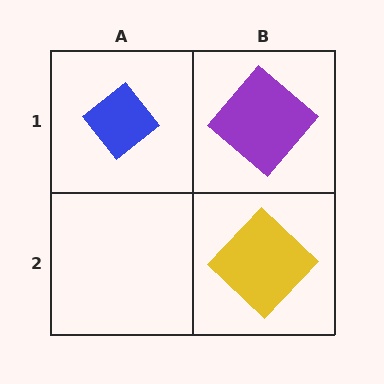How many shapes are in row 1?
2 shapes.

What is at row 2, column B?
A yellow diamond.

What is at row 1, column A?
A blue diamond.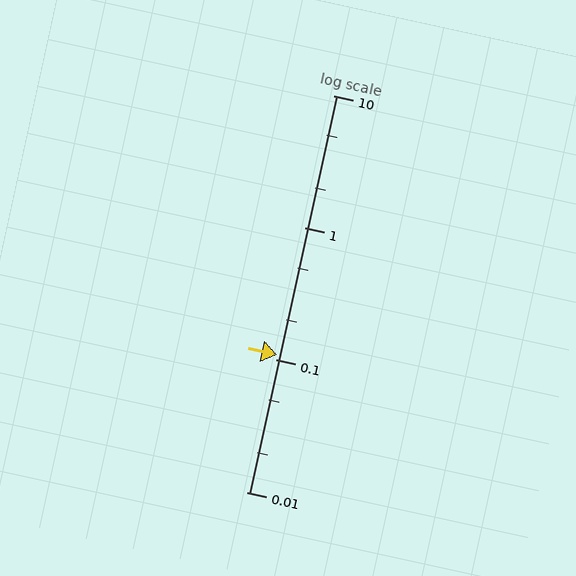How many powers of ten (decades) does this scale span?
The scale spans 3 decades, from 0.01 to 10.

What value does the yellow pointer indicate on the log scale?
The pointer indicates approximately 0.11.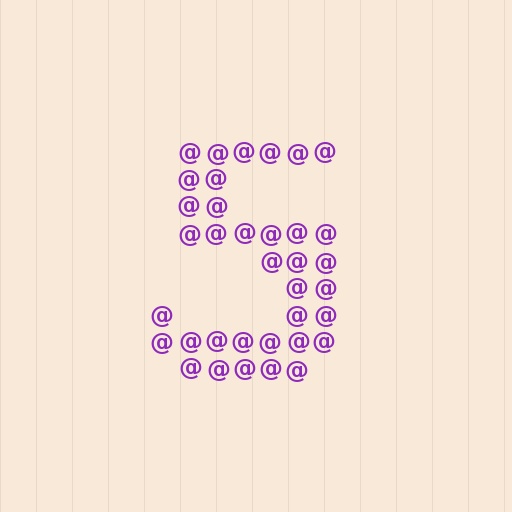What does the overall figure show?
The overall figure shows the digit 5.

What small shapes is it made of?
It is made of small at signs.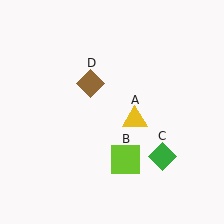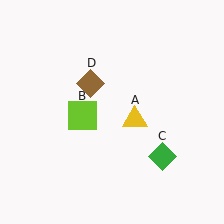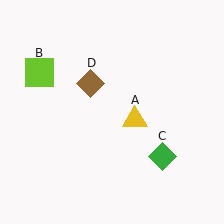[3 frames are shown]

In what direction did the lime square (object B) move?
The lime square (object B) moved up and to the left.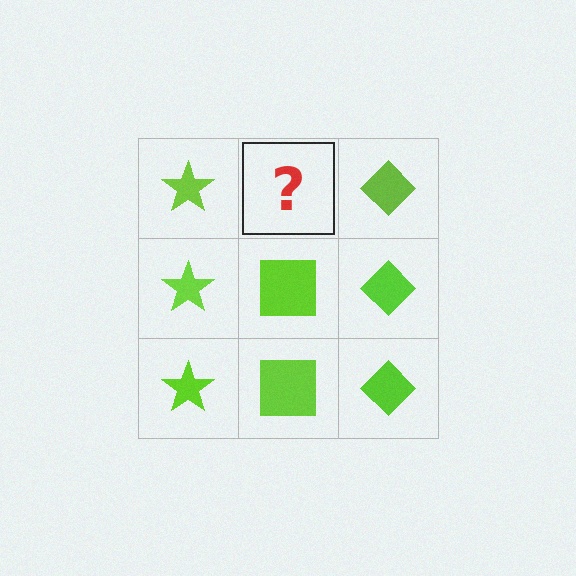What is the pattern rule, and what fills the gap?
The rule is that each column has a consistent shape. The gap should be filled with a lime square.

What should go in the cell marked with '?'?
The missing cell should contain a lime square.